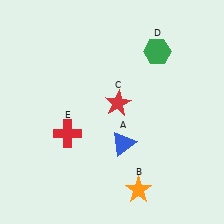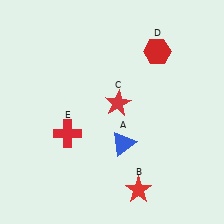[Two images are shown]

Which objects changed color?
B changed from orange to red. D changed from green to red.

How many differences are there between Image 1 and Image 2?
There are 2 differences between the two images.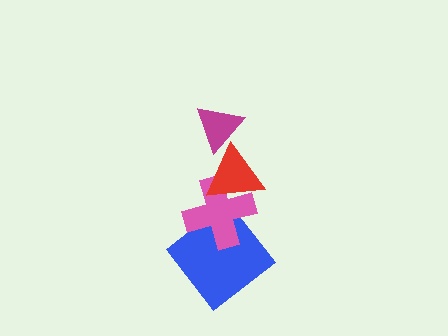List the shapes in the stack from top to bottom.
From top to bottom: the magenta triangle, the red triangle, the pink cross, the blue diamond.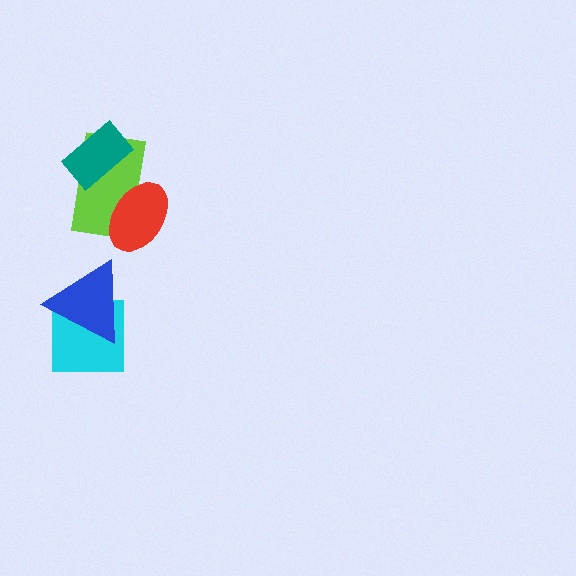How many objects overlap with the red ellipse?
1 object overlaps with the red ellipse.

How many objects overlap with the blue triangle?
1 object overlaps with the blue triangle.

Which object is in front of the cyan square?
The blue triangle is in front of the cyan square.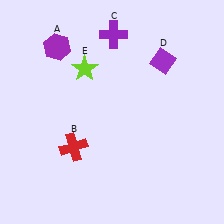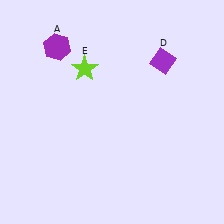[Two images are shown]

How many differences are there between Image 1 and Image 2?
There are 2 differences between the two images.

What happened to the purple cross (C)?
The purple cross (C) was removed in Image 2. It was in the top-right area of Image 1.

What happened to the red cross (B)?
The red cross (B) was removed in Image 2. It was in the bottom-left area of Image 1.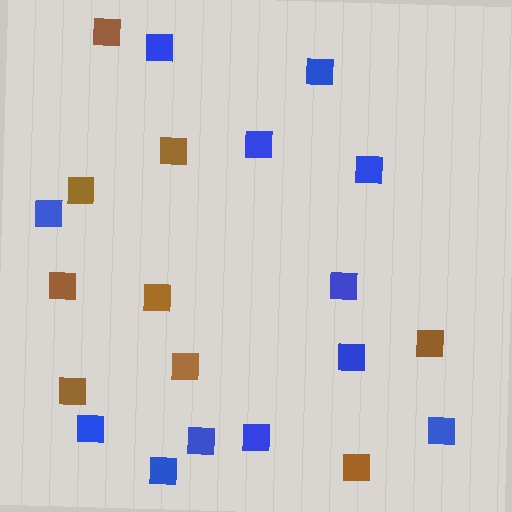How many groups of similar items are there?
There are 2 groups: one group of blue squares (12) and one group of brown squares (9).